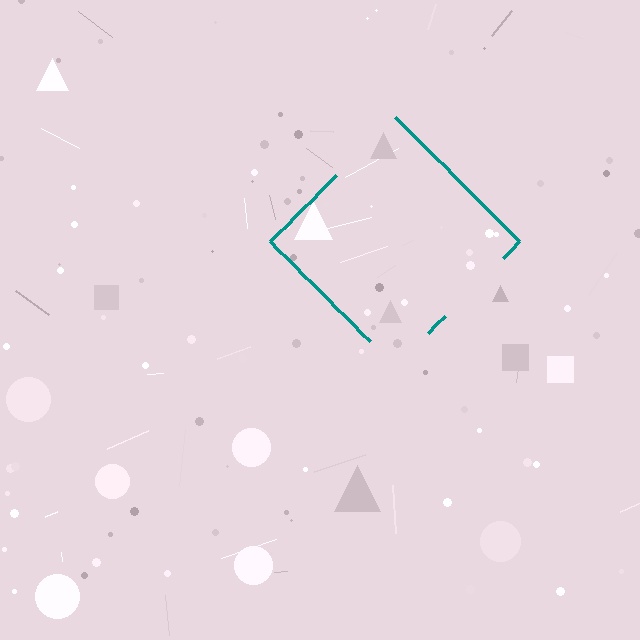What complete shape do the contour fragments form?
The contour fragments form a diamond.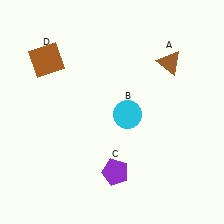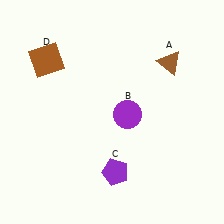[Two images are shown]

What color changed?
The circle (B) changed from cyan in Image 1 to purple in Image 2.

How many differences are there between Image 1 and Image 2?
There is 1 difference between the two images.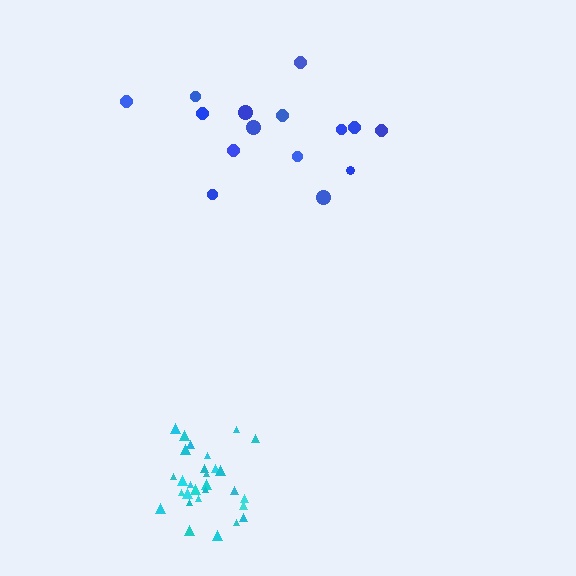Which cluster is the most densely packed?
Cyan.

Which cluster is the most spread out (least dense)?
Blue.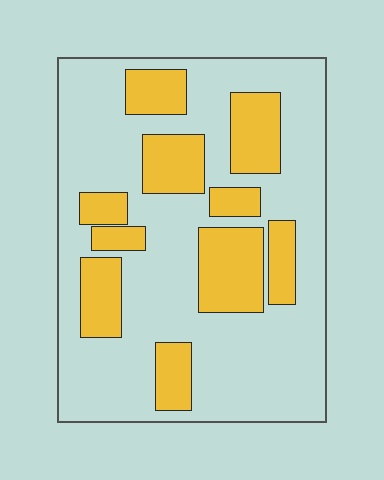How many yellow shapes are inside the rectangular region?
10.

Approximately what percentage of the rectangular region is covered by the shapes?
Approximately 30%.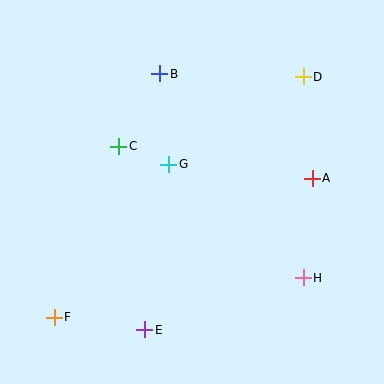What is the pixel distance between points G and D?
The distance between G and D is 160 pixels.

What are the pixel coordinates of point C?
Point C is at (119, 146).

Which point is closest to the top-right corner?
Point D is closest to the top-right corner.